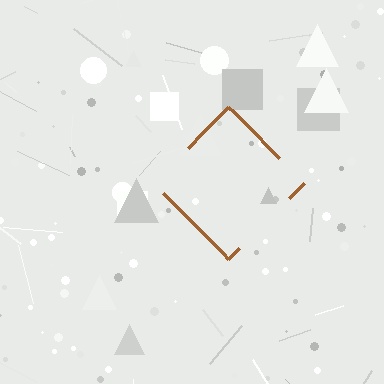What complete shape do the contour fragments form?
The contour fragments form a diamond.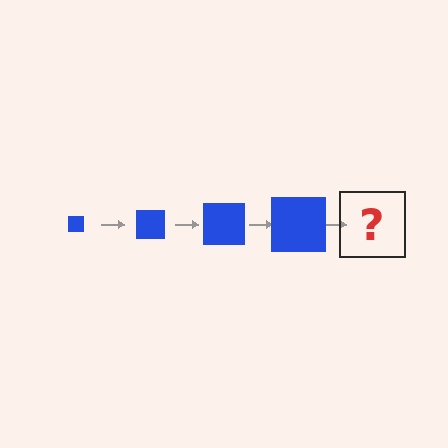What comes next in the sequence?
The next element should be a blue square, larger than the previous one.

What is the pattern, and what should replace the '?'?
The pattern is that the square gets progressively larger each step. The '?' should be a blue square, larger than the previous one.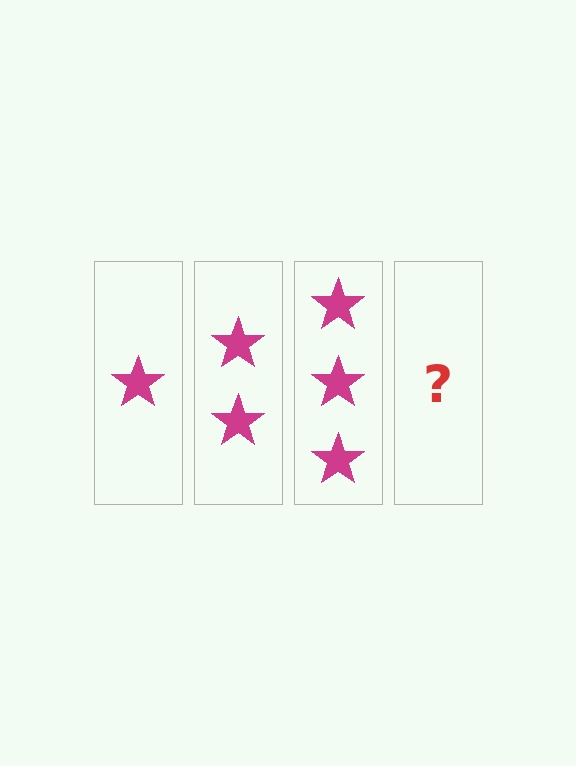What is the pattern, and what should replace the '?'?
The pattern is that each step adds one more star. The '?' should be 4 stars.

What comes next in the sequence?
The next element should be 4 stars.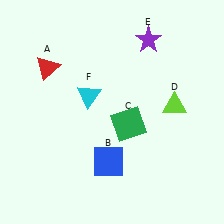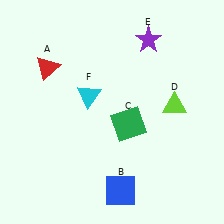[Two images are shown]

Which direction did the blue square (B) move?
The blue square (B) moved down.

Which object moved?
The blue square (B) moved down.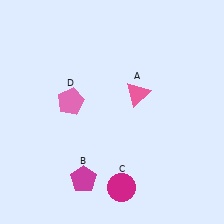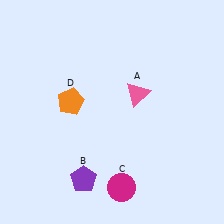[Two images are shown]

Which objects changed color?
B changed from magenta to purple. D changed from pink to orange.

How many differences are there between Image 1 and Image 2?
There are 2 differences between the two images.